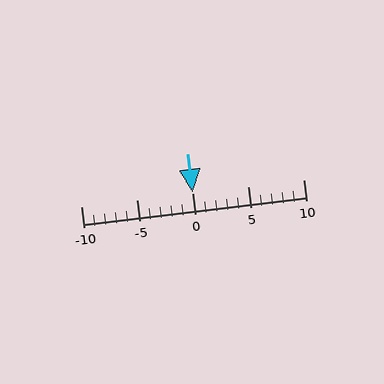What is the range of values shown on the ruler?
The ruler shows values from -10 to 10.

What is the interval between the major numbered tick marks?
The major tick marks are spaced 5 units apart.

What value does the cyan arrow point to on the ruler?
The cyan arrow points to approximately 0.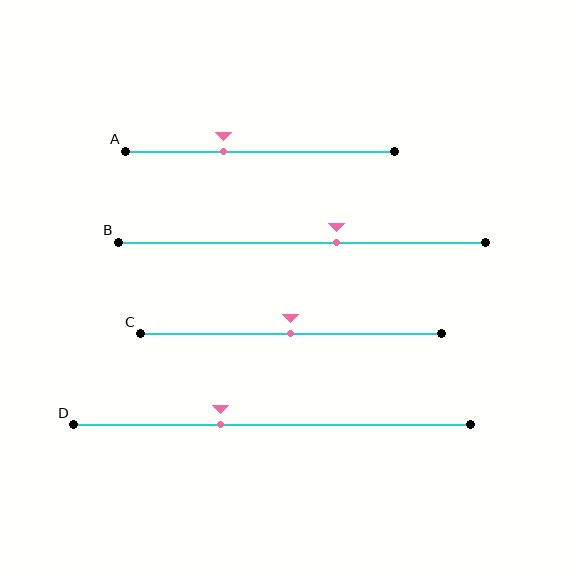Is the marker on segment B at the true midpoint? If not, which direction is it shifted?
No, the marker on segment B is shifted to the right by about 9% of the segment length.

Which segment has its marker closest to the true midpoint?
Segment C has its marker closest to the true midpoint.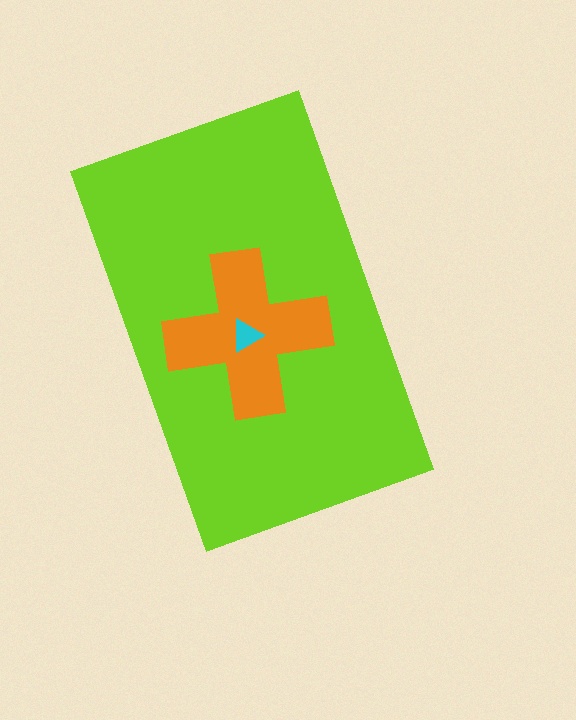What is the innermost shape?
The cyan triangle.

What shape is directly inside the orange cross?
The cyan triangle.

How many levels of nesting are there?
3.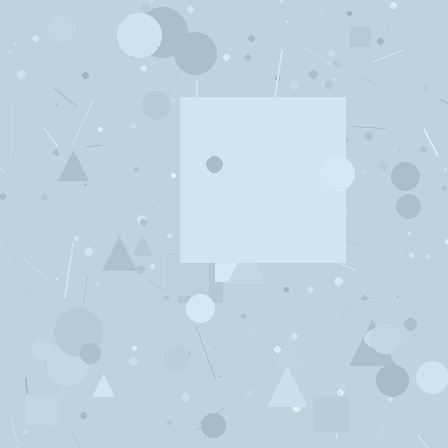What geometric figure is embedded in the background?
A square is embedded in the background.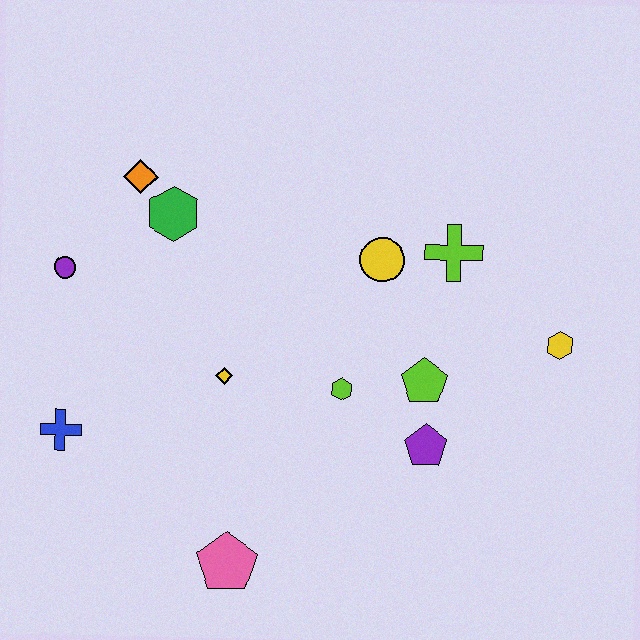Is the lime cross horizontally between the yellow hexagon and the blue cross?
Yes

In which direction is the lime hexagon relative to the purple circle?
The lime hexagon is to the right of the purple circle.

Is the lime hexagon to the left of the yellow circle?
Yes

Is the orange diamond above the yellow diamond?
Yes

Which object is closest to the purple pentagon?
The lime pentagon is closest to the purple pentagon.